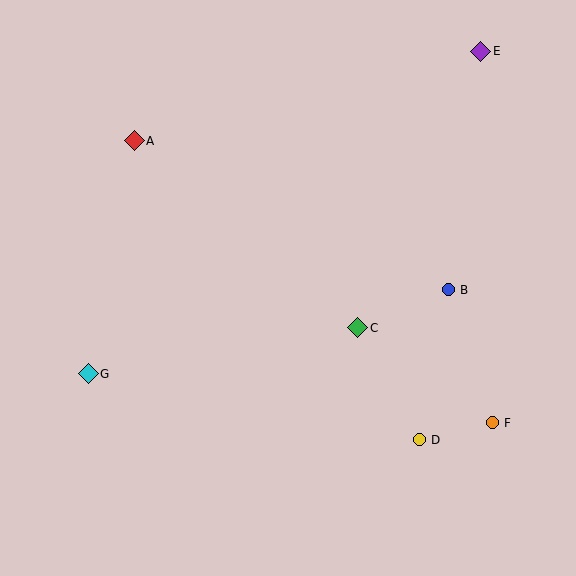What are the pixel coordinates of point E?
Point E is at (481, 51).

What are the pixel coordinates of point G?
Point G is at (88, 374).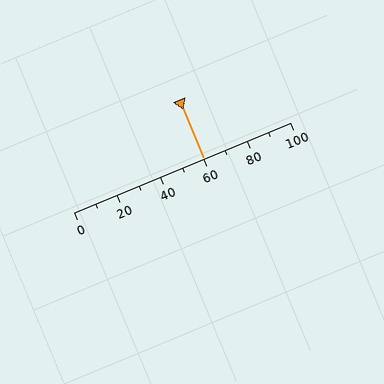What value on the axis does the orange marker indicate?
The marker indicates approximately 60.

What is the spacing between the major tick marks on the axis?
The major ticks are spaced 20 apart.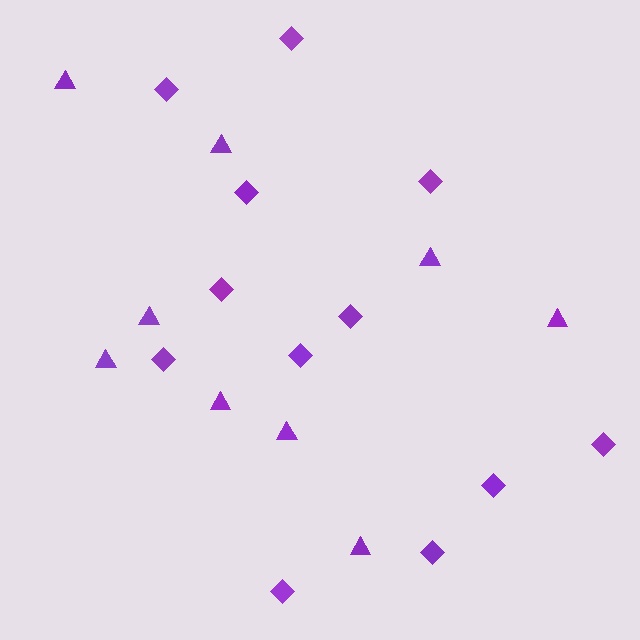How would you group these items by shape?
There are 2 groups: one group of diamonds (12) and one group of triangles (9).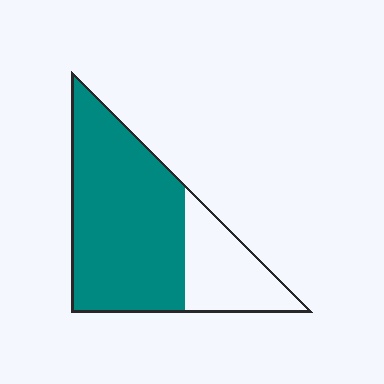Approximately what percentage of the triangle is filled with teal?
Approximately 70%.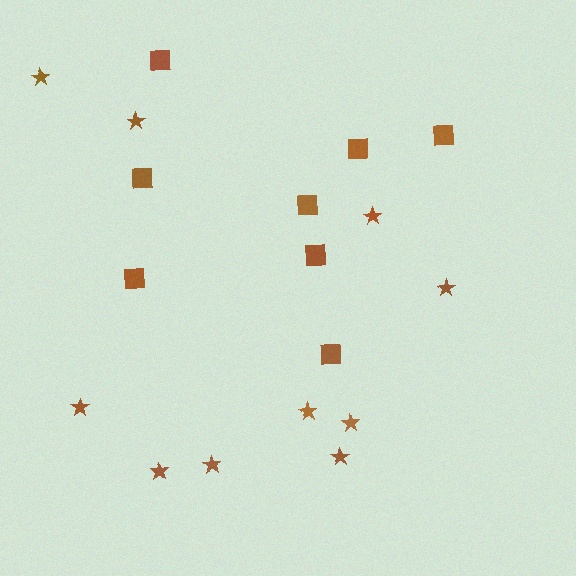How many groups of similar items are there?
There are 2 groups: one group of squares (8) and one group of stars (10).